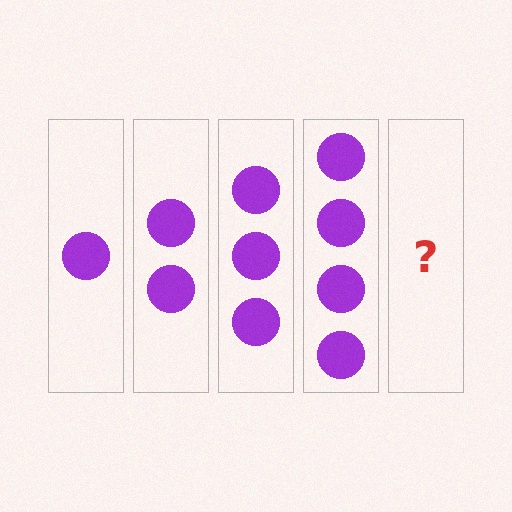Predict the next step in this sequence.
The next step is 5 circles.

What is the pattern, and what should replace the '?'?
The pattern is that each step adds one more circle. The '?' should be 5 circles.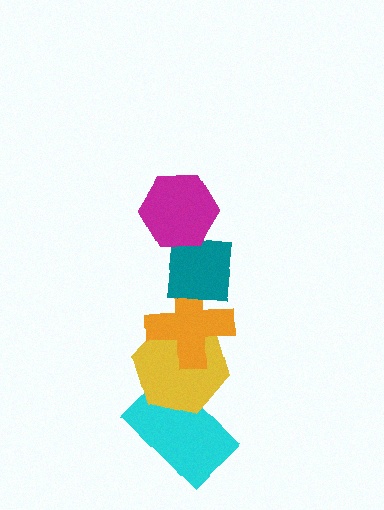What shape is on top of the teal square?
The magenta hexagon is on top of the teal square.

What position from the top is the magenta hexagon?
The magenta hexagon is 1st from the top.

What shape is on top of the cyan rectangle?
The yellow hexagon is on top of the cyan rectangle.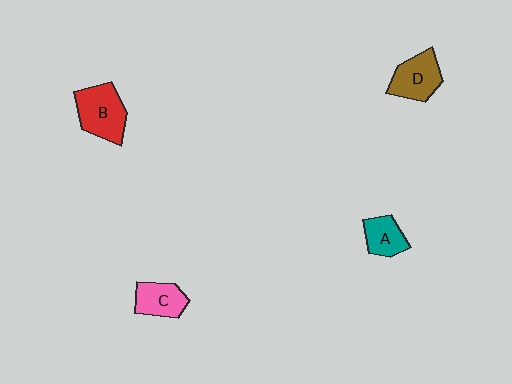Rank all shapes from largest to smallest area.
From largest to smallest: B (red), D (brown), C (pink), A (teal).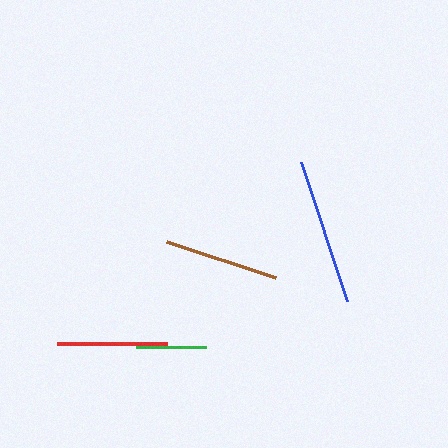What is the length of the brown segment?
The brown segment is approximately 114 pixels long.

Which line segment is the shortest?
The green line is the shortest at approximately 69 pixels.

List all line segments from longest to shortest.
From longest to shortest: blue, brown, red, green.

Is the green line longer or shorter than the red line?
The red line is longer than the green line.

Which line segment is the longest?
The blue line is the longest at approximately 147 pixels.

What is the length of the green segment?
The green segment is approximately 69 pixels long.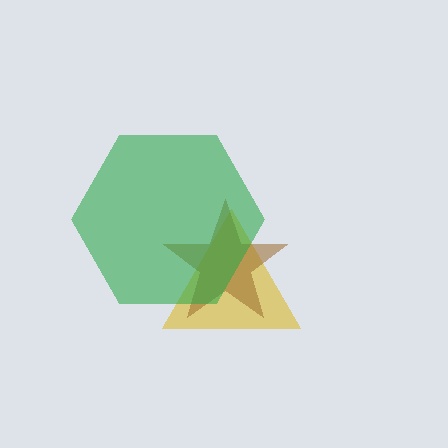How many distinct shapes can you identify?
There are 3 distinct shapes: a yellow triangle, a brown star, a green hexagon.